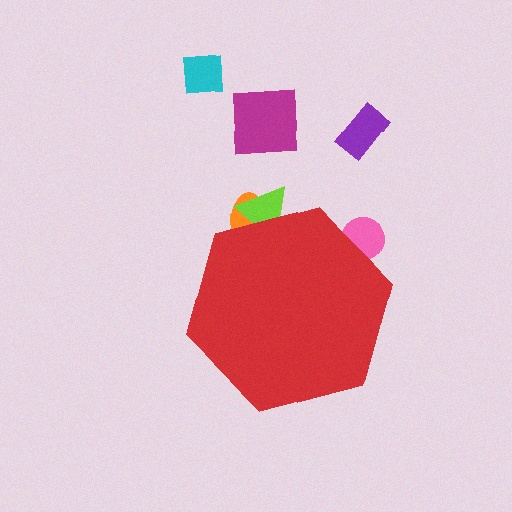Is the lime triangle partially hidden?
Yes, the lime triangle is partially hidden behind the red hexagon.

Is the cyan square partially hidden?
No, the cyan square is fully visible.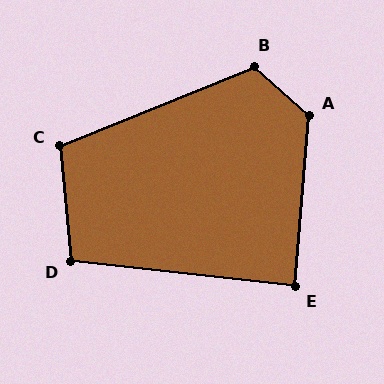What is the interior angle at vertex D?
Approximately 101 degrees (obtuse).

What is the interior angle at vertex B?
Approximately 116 degrees (obtuse).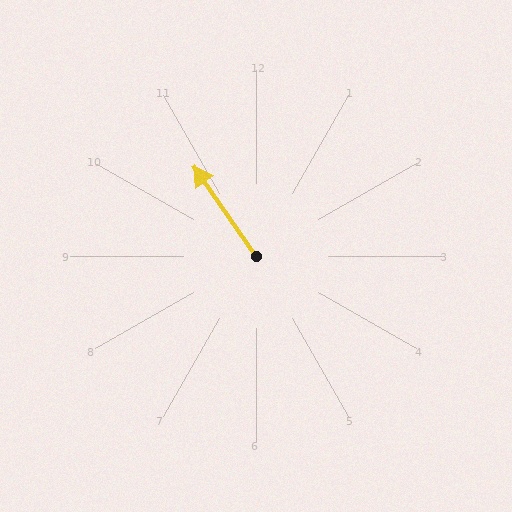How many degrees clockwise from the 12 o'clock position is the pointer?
Approximately 325 degrees.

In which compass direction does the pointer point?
Northwest.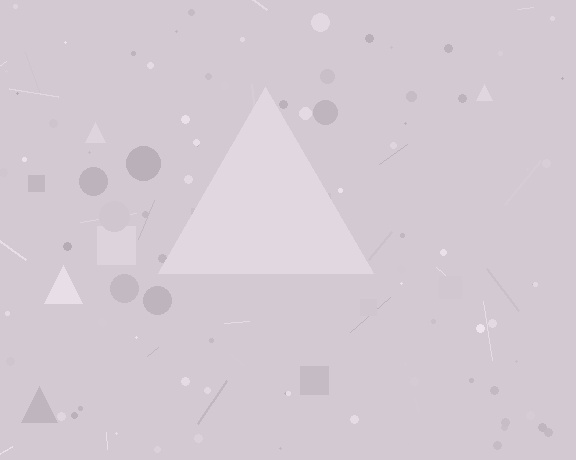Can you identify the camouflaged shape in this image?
The camouflaged shape is a triangle.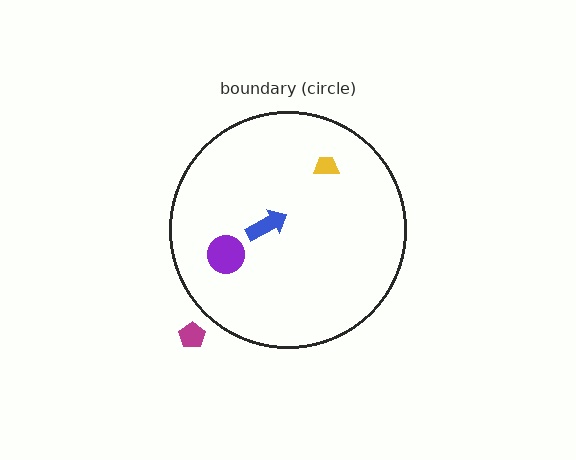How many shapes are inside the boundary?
3 inside, 1 outside.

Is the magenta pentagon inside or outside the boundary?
Outside.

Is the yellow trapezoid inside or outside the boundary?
Inside.